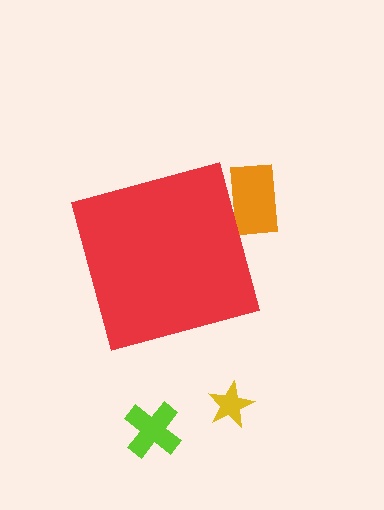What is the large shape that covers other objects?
A red diamond.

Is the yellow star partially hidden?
No, the yellow star is fully visible.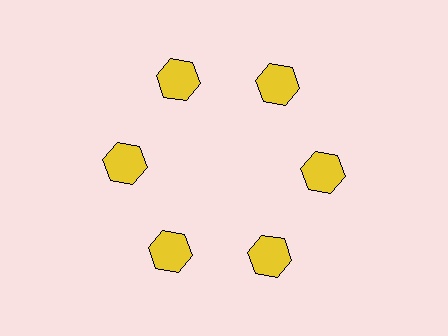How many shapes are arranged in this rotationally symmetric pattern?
There are 6 shapes, arranged in 6 groups of 1.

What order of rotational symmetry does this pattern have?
This pattern has 6-fold rotational symmetry.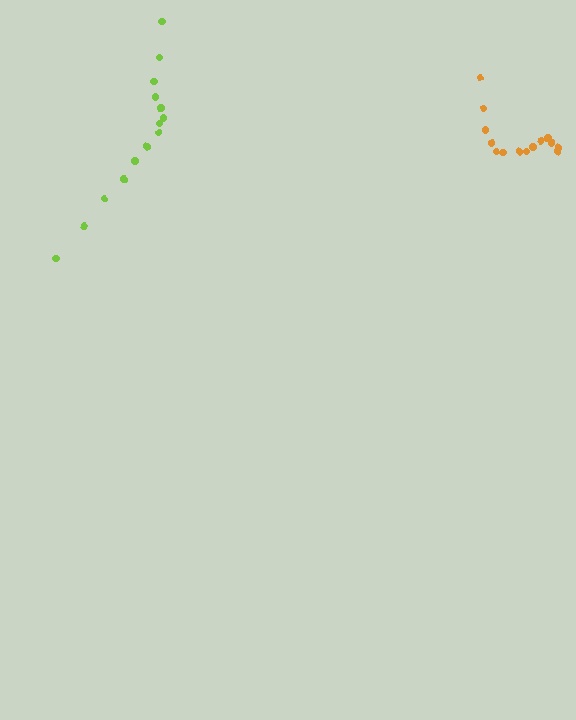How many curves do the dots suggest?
There are 2 distinct paths.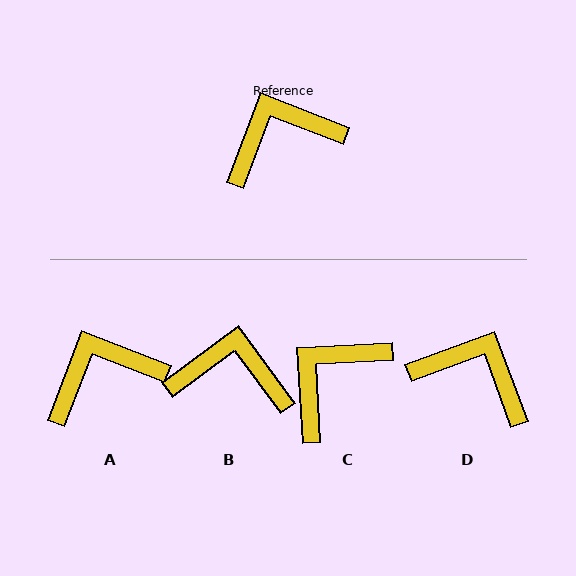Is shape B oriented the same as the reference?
No, it is off by about 33 degrees.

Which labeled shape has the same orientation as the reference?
A.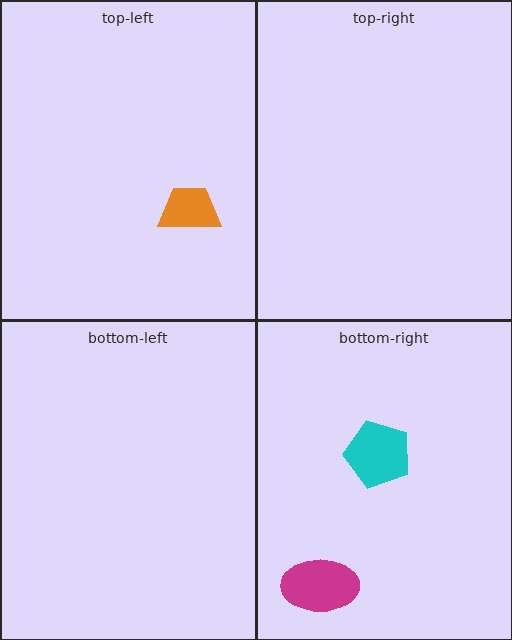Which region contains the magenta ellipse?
The bottom-right region.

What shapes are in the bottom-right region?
The cyan pentagon, the magenta ellipse.